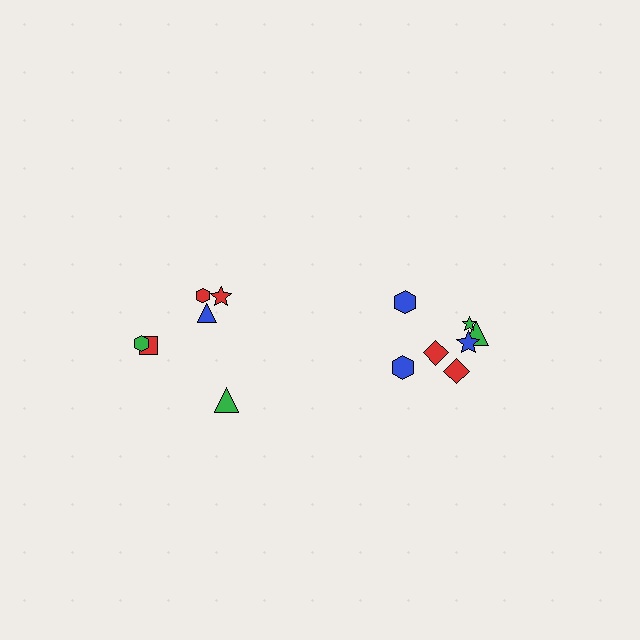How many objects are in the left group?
There are 6 objects.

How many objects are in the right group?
There are 8 objects.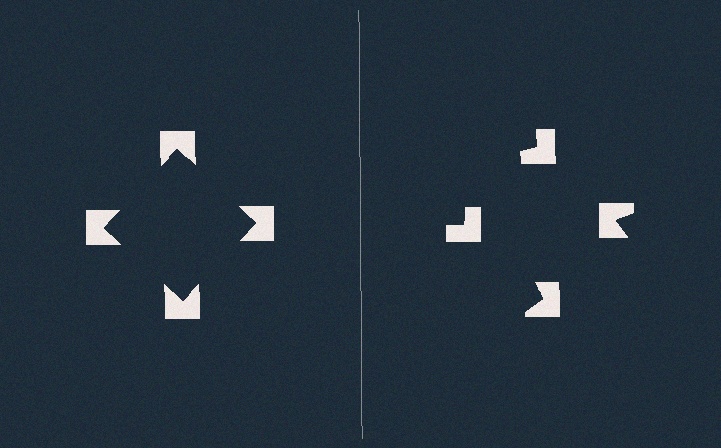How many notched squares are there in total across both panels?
8 — 4 on each side.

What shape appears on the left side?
An illusory square.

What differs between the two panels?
The notched squares are positioned identically on both sides; only the wedge orientations differ. On the left they align to a square; on the right they are misaligned.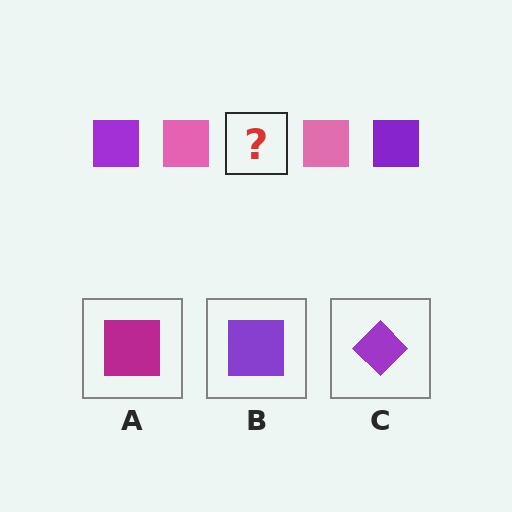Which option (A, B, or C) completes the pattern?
B.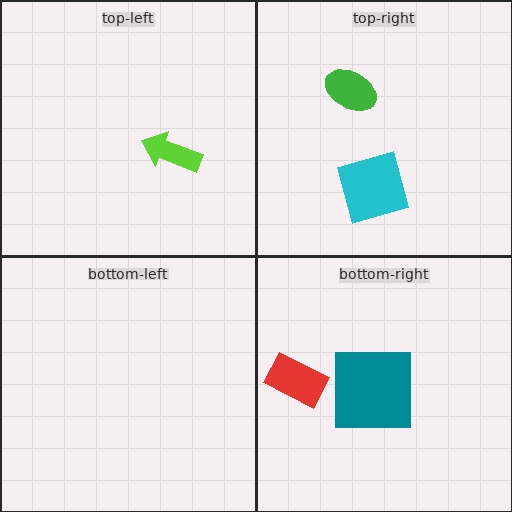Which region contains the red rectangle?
The bottom-right region.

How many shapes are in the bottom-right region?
2.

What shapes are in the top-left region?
The lime arrow.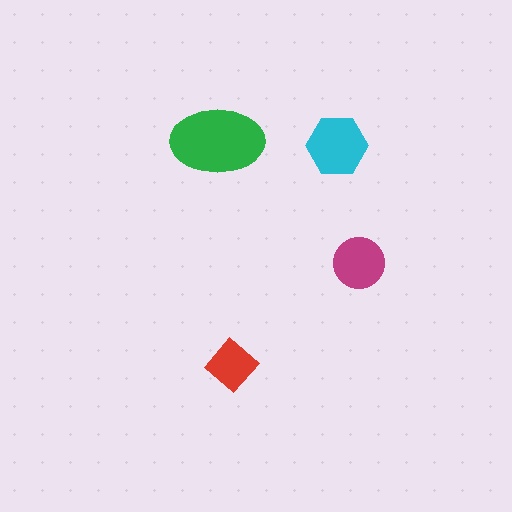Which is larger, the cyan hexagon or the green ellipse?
The green ellipse.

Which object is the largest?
The green ellipse.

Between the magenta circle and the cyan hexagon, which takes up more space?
The cyan hexagon.